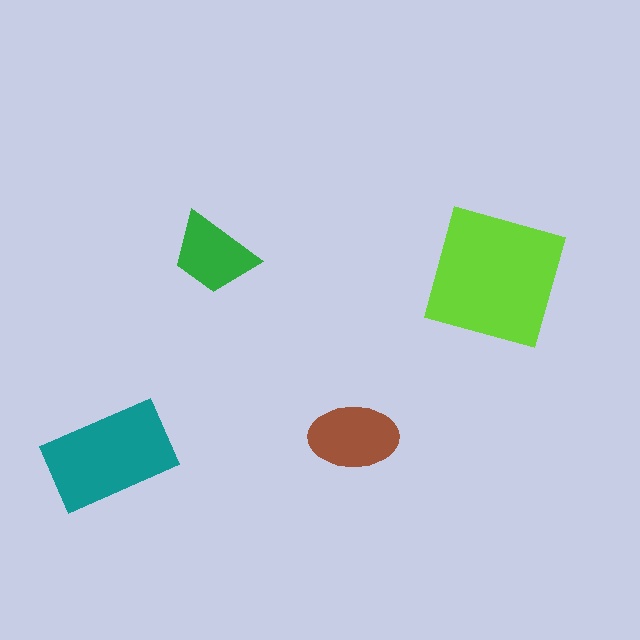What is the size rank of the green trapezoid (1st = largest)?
4th.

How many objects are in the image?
There are 4 objects in the image.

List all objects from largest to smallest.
The lime square, the teal rectangle, the brown ellipse, the green trapezoid.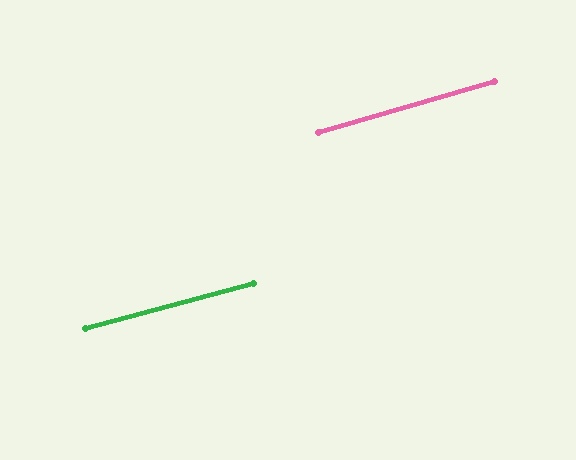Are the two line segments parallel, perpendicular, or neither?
Parallel — their directions differ by only 1.4°.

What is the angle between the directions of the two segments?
Approximately 1 degree.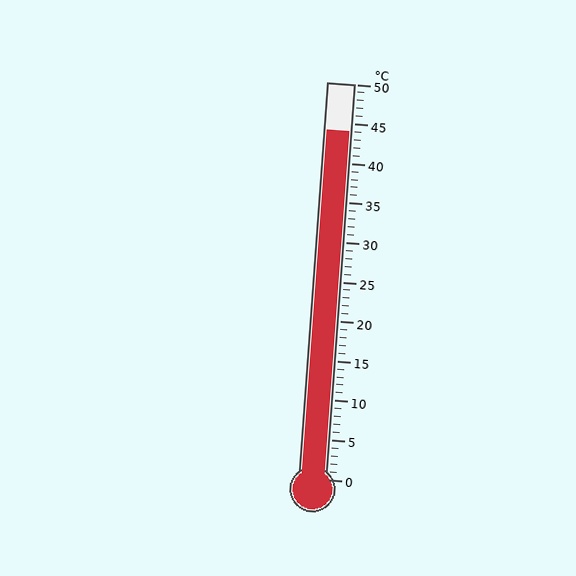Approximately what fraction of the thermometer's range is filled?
The thermometer is filled to approximately 90% of its range.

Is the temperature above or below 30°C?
The temperature is above 30°C.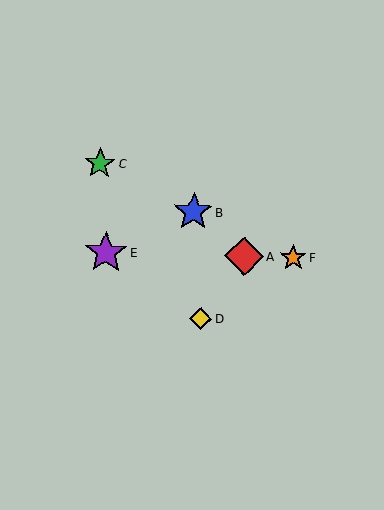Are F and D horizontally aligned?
No, F is at y≈258 and D is at y≈318.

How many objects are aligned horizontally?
3 objects (A, E, F) are aligned horizontally.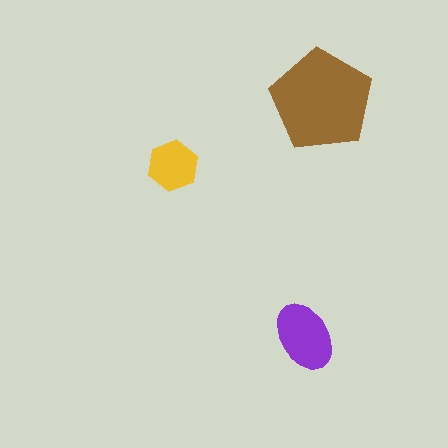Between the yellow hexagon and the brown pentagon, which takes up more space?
The brown pentagon.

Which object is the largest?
The brown pentagon.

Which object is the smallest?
The yellow hexagon.